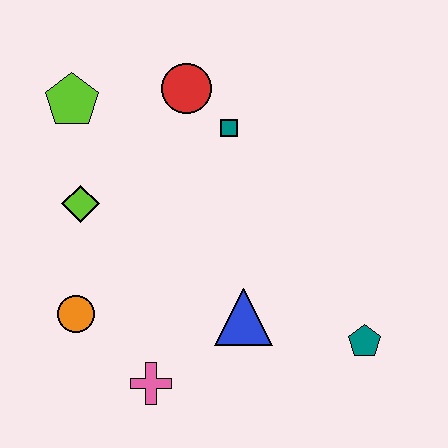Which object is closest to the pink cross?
The orange circle is closest to the pink cross.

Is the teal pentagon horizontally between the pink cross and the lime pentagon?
No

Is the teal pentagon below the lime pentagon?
Yes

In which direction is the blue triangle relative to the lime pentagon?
The blue triangle is below the lime pentagon.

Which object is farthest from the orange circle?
The teal pentagon is farthest from the orange circle.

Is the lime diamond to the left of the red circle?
Yes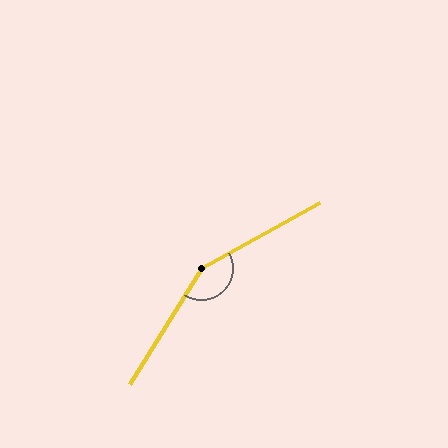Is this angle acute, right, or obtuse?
It is obtuse.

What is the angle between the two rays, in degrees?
Approximately 151 degrees.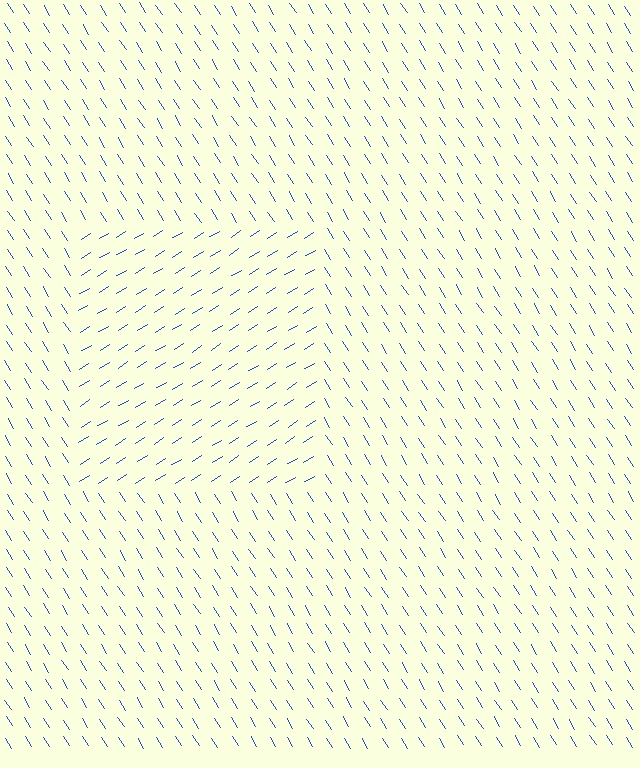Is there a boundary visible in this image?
Yes, there is a texture boundary formed by a change in line orientation.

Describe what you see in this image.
The image is filled with small blue line segments. A rectangle region in the image has lines oriented differently from the surrounding lines, creating a visible texture boundary.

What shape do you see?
I see a rectangle.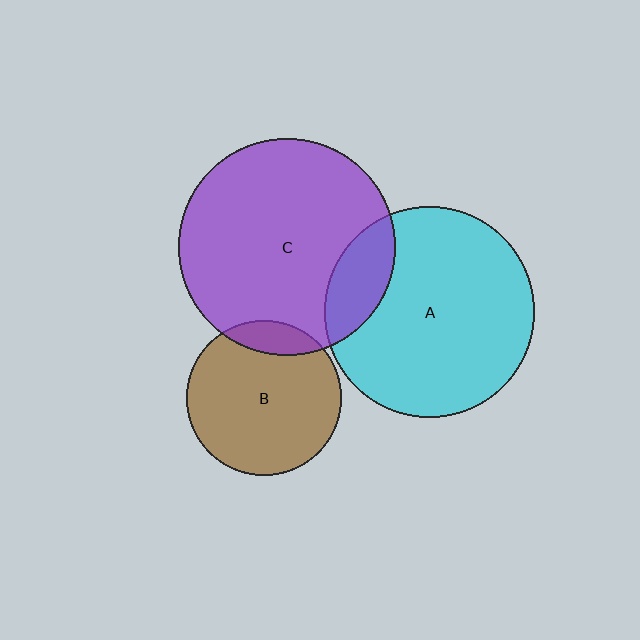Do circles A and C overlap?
Yes.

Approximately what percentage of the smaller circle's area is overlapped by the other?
Approximately 15%.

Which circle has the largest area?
Circle C (purple).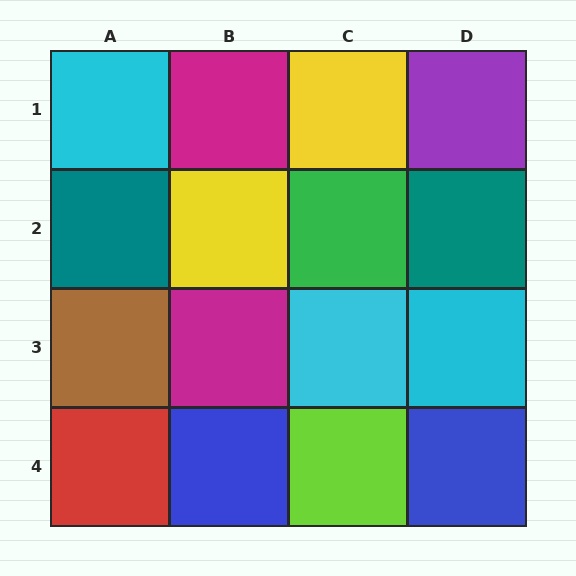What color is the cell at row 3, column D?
Cyan.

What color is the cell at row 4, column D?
Blue.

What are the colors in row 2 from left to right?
Teal, yellow, green, teal.